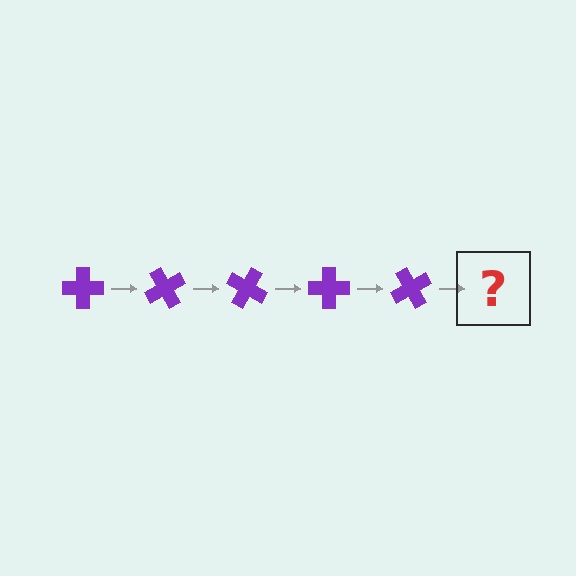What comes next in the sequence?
The next element should be a purple cross rotated 300 degrees.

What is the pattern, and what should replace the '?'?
The pattern is that the cross rotates 60 degrees each step. The '?' should be a purple cross rotated 300 degrees.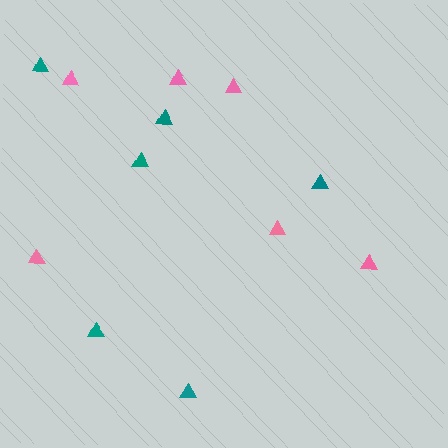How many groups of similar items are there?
There are 2 groups: one group of pink triangles (6) and one group of teal triangles (6).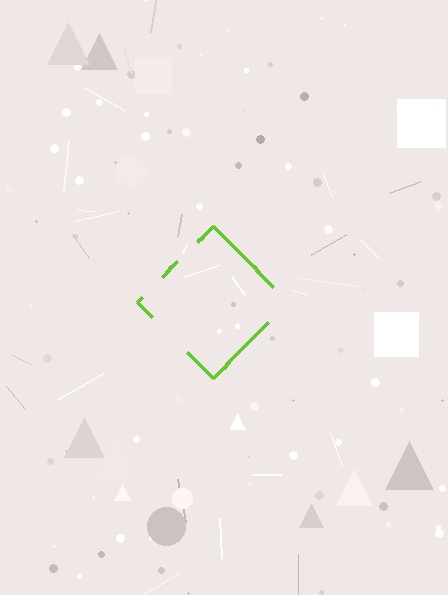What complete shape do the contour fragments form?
The contour fragments form a diamond.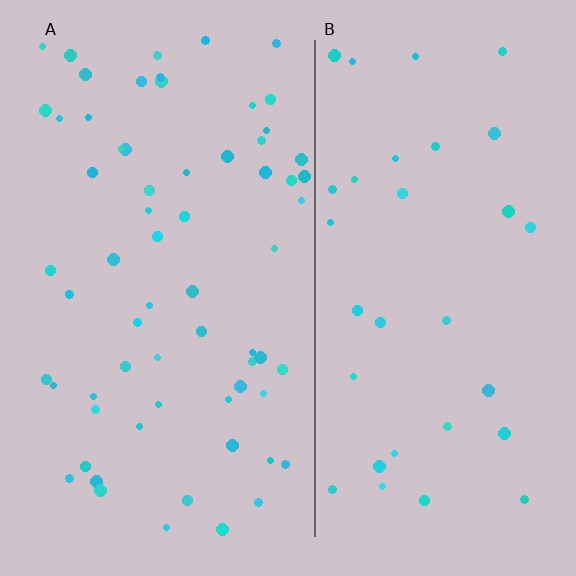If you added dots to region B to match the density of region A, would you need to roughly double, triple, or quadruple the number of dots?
Approximately double.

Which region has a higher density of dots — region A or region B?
A (the left).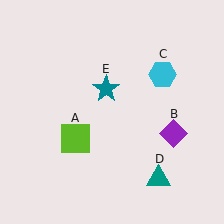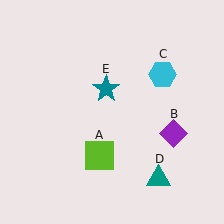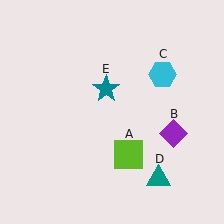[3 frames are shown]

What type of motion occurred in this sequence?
The lime square (object A) rotated counterclockwise around the center of the scene.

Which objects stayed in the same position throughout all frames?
Purple diamond (object B) and cyan hexagon (object C) and teal triangle (object D) and teal star (object E) remained stationary.